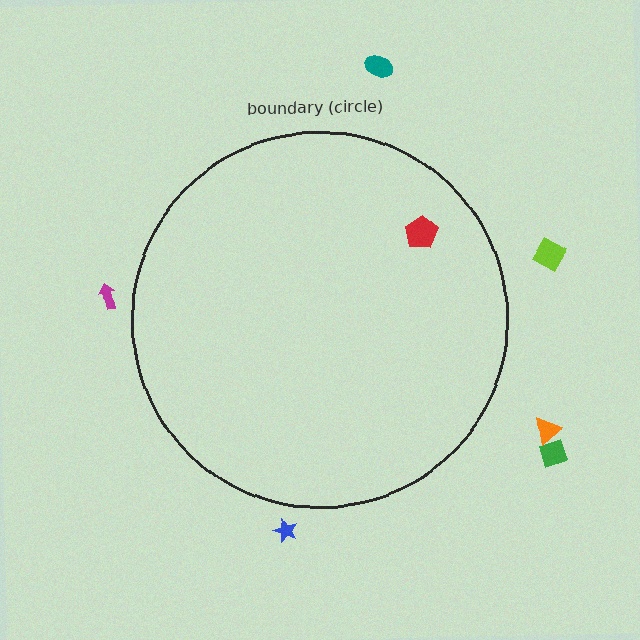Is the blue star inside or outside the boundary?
Outside.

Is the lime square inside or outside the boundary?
Outside.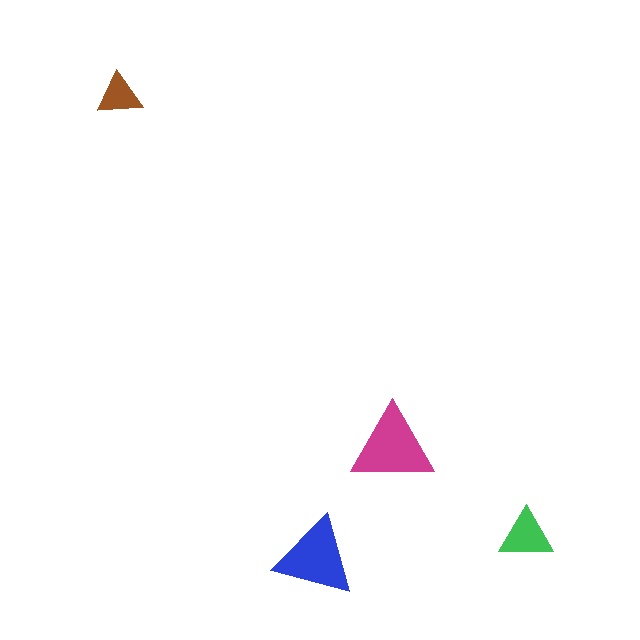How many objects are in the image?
There are 4 objects in the image.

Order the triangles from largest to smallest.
the magenta one, the blue one, the green one, the brown one.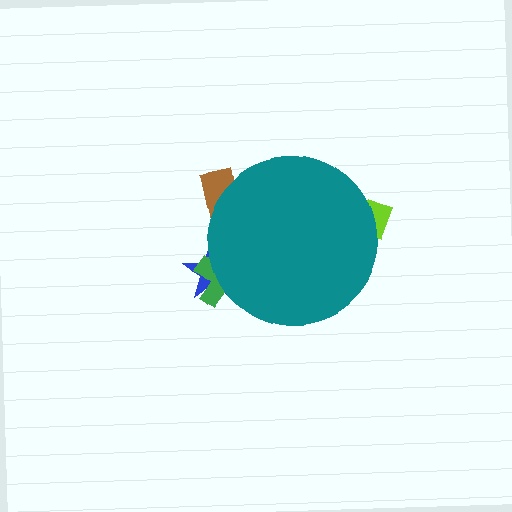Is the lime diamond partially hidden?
Yes, the lime diamond is partially hidden behind the teal circle.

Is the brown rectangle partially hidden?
Yes, the brown rectangle is partially hidden behind the teal circle.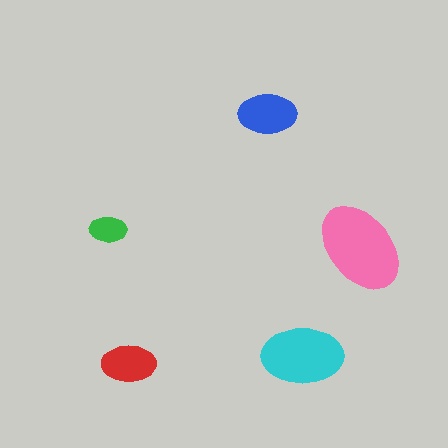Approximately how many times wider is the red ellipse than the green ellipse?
About 1.5 times wider.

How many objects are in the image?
There are 5 objects in the image.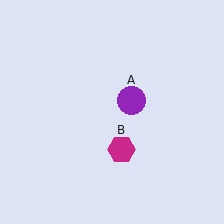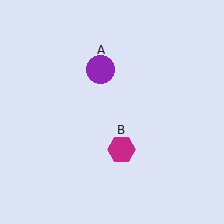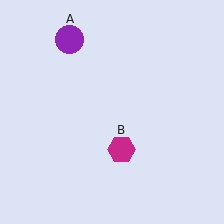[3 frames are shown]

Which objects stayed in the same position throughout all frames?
Magenta hexagon (object B) remained stationary.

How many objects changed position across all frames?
1 object changed position: purple circle (object A).